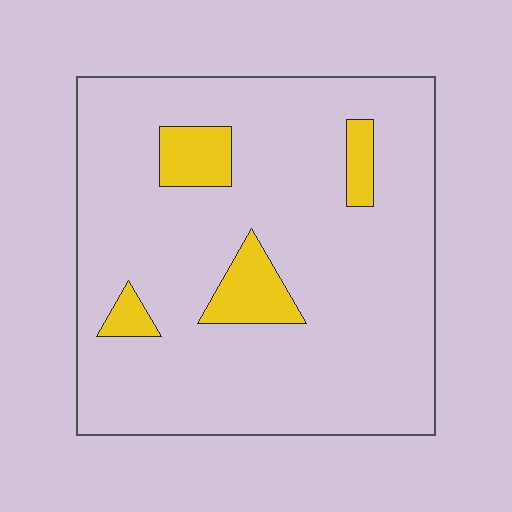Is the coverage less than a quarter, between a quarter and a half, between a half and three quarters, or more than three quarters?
Less than a quarter.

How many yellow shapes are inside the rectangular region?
4.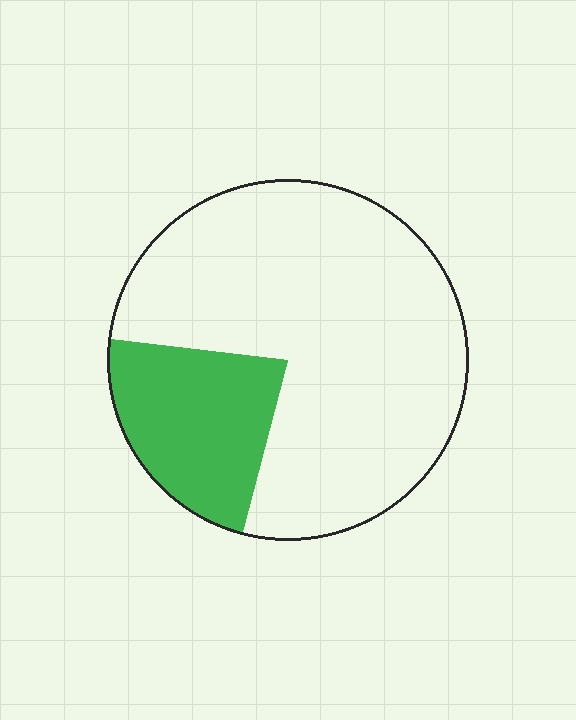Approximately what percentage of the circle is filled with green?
Approximately 25%.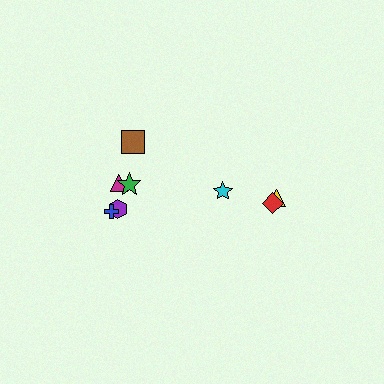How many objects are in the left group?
There are 5 objects.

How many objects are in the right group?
There are 3 objects.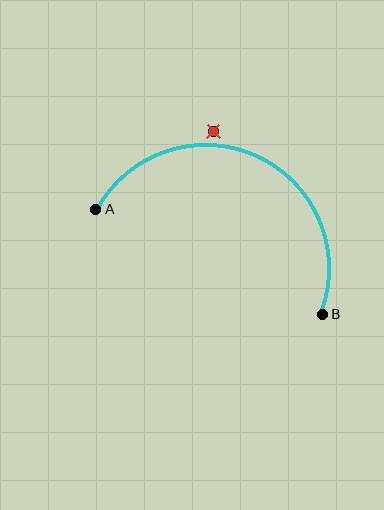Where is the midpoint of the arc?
The arc midpoint is the point on the curve farthest from the straight line joining A and B. It sits above that line.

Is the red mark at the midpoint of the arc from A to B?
No — the red mark does not lie on the arc at all. It sits slightly outside the curve.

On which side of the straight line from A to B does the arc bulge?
The arc bulges above the straight line connecting A and B.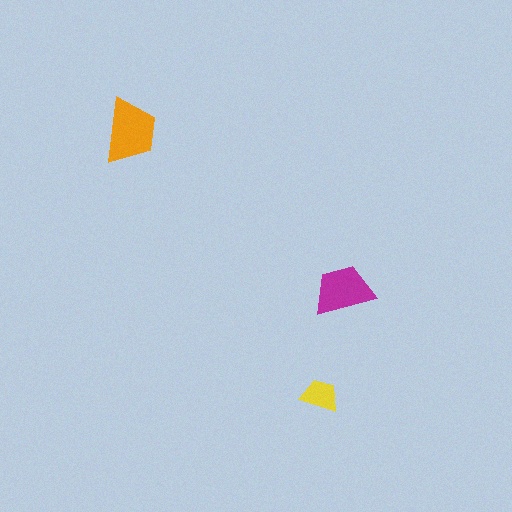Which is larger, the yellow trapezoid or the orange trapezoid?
The orange one.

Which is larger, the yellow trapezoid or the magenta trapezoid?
The magenta one.